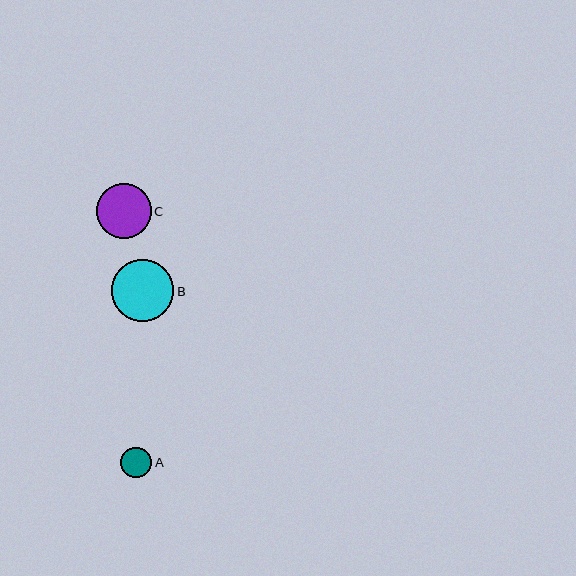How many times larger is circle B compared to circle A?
Circle B is approximately 2.0 times the size of circle A.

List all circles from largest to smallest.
From largest to smallest: B, C, A.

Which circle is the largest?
Circle B is the largest with a size of approximately 62 pixels.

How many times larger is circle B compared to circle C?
Circle B is approximately 1.1 times the size of circle C.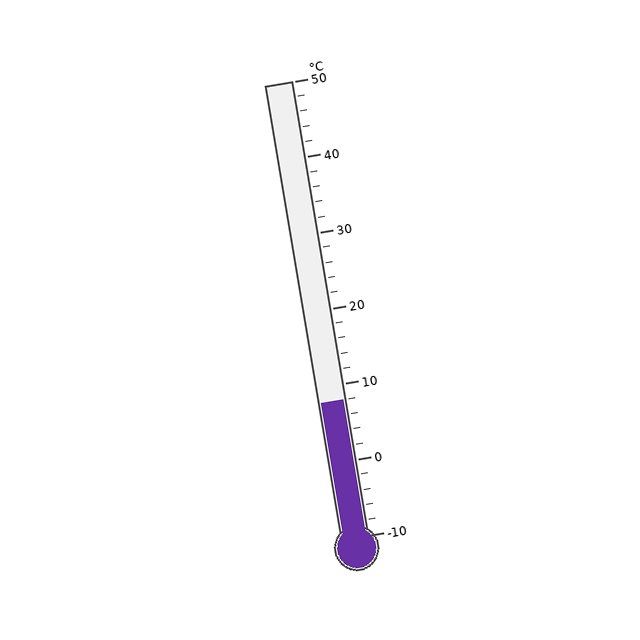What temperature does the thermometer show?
The thermometer shows approximately 8°C.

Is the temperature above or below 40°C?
The temperature is below 40°C.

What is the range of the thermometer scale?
The thermometer scale ranges from -10°C to 50°C.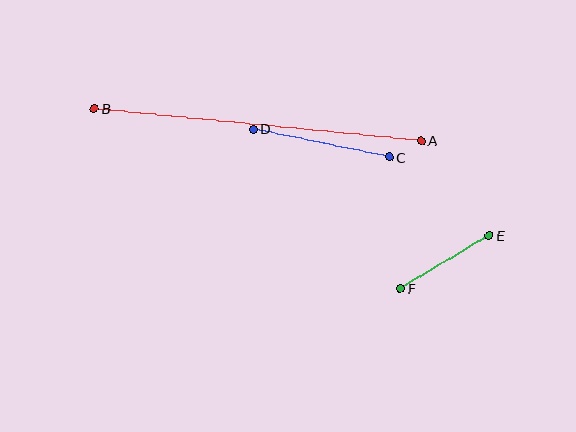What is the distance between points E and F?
The distance is approximately 104 pixels.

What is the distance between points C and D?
The distance is approximately 139 pixels.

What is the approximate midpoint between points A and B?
The midpoint is at approximately (258, 125) pixels.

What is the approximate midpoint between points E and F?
The midpoint is at approximately (445, 262) pixels.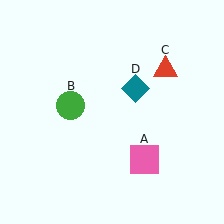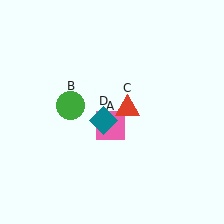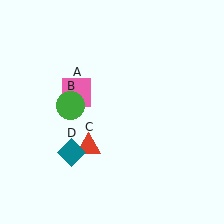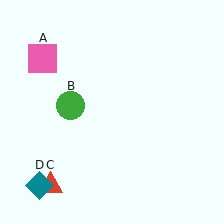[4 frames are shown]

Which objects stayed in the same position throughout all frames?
Green circle (object B) remained stationary.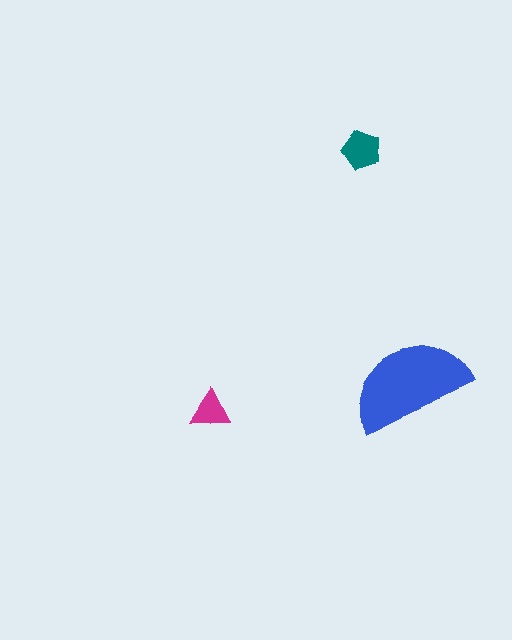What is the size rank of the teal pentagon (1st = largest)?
2nd.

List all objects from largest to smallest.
The blue semicircle, the teal pentagon, the magenta triangle.